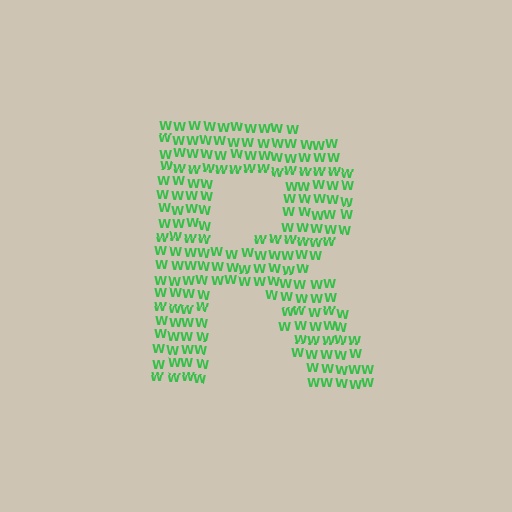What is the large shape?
The large shape is the letter R.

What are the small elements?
The small elements are letter W's.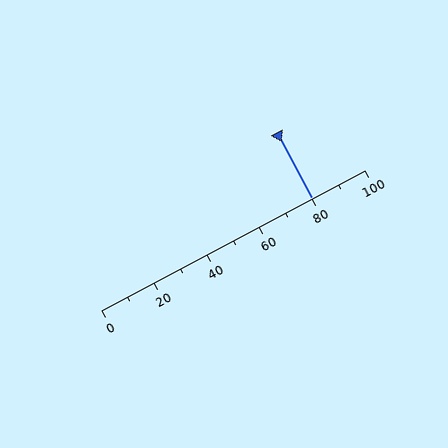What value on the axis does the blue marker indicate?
The marker indicates approximately 80.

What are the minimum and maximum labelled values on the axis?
The axis runs from 0 to 100.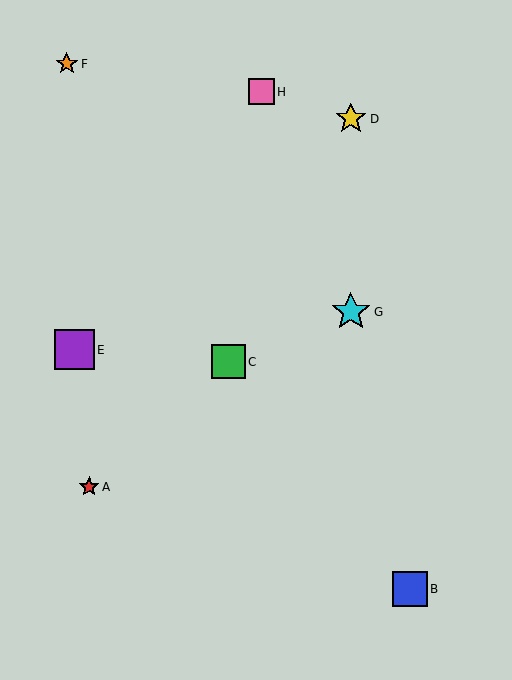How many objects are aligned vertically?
2 objects (D, G) are aligned vertically.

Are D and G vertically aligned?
Yes, both are at x≈351.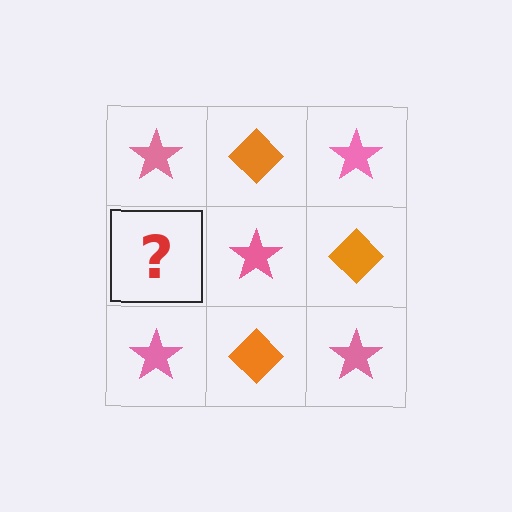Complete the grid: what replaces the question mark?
The question mark should be replaced with an orange diamond.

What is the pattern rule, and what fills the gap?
The rule is that it alternates pink star and orange diamond in a checkerboard pattern. The gap should be filled with an orange diamond.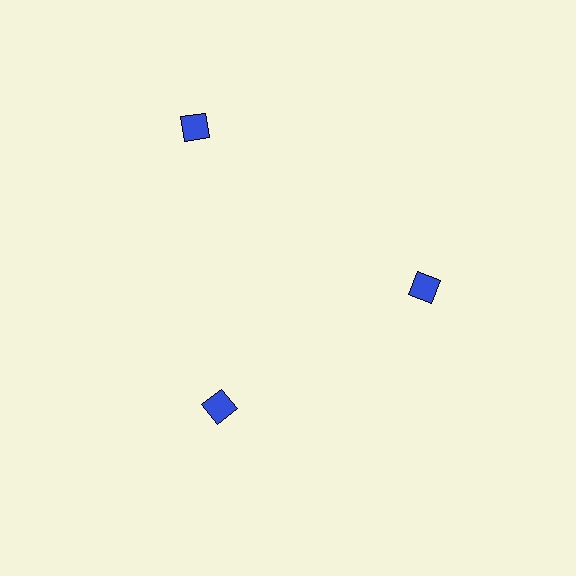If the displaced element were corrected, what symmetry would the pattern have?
It would have 3-fold rotational symmetry — the pattern would map onto itself every 120 degrees.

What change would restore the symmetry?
The symmetry would be restored by moving it inward, back onto the ring so that all 3 diamonds sit at equal angles and equal distance from the center.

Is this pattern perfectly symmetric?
No. The 3 blue diamonds are arranged in a ring, but one element near the 11 o'clock position is pushed outward from the center, breaking the 3-fold rotational symmetry.